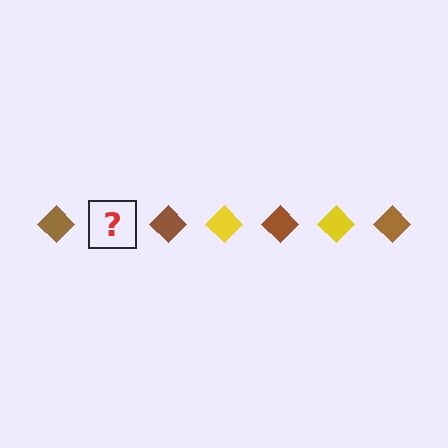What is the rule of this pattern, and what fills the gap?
The rule is that the pattern cycles through brown, yellow diamonds. The gap should be filled with a yellow diamond.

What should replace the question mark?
The question mark should be replaced with a yellow diamond.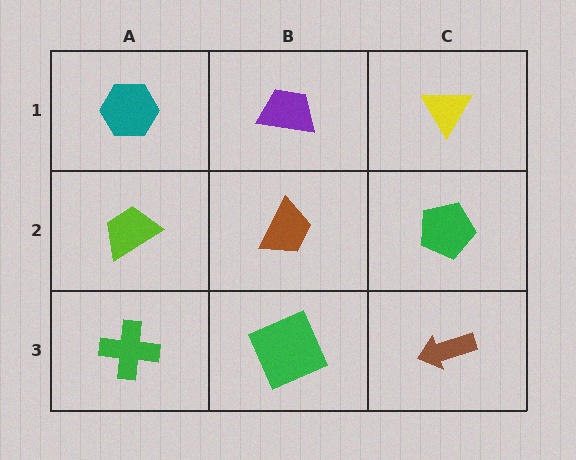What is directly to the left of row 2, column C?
A brown trapezoid.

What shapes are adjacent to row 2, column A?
A teal hexagon (row 1, column A), a green cross (row 3, column A), a brown trapezoid (row 2, column B).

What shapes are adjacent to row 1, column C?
A green pentagon (row 2, column C), a purple trapezoid (row 1, column B).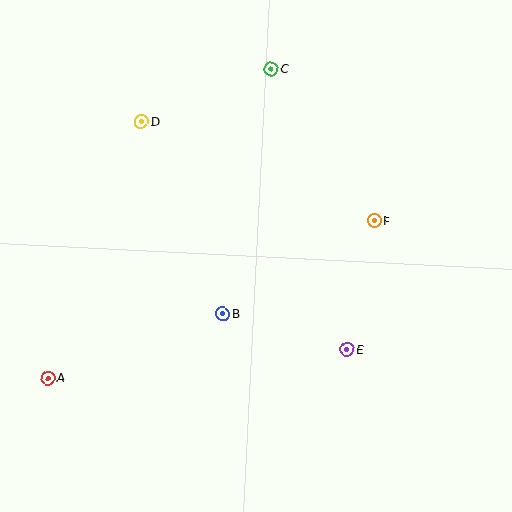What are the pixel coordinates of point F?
Point F is at (374, 220).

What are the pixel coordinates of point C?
Point C is at (271, 69).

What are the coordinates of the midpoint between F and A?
The midpoint between F and A is at (211, 299).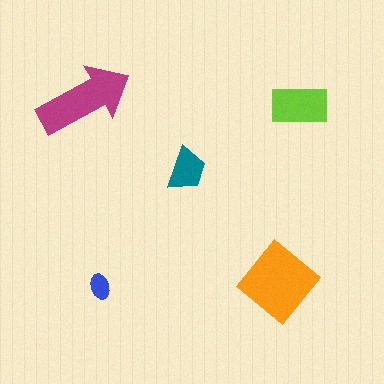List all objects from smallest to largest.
The blue ellipse, the teal trapezoid, the lime rectangle, the magenta arrow, the orange diamond.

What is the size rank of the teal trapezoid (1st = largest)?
4th.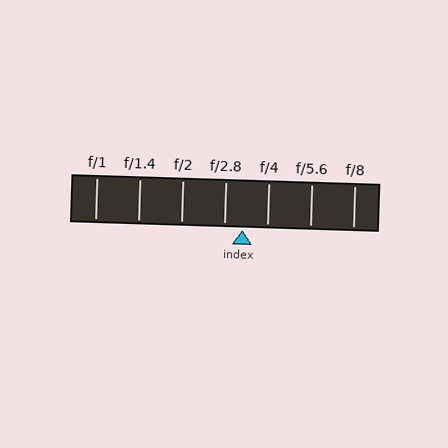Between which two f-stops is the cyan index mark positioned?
The index mark is between f/2.8 and f/4.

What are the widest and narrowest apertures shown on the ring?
The widest aperture shown is f/1 and the narrowest is f/8.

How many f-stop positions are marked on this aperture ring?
There are 7 f-stop positions marked.